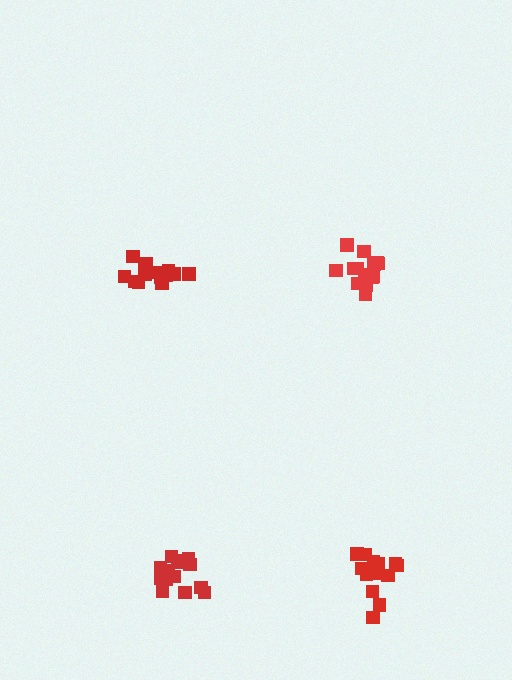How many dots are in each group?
Group 1: 15 dots, Group 2: 17 dots, Group 3: 14 dots, Group 4: 15 dots (61 total).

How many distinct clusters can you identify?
There are 4 distinct clusters.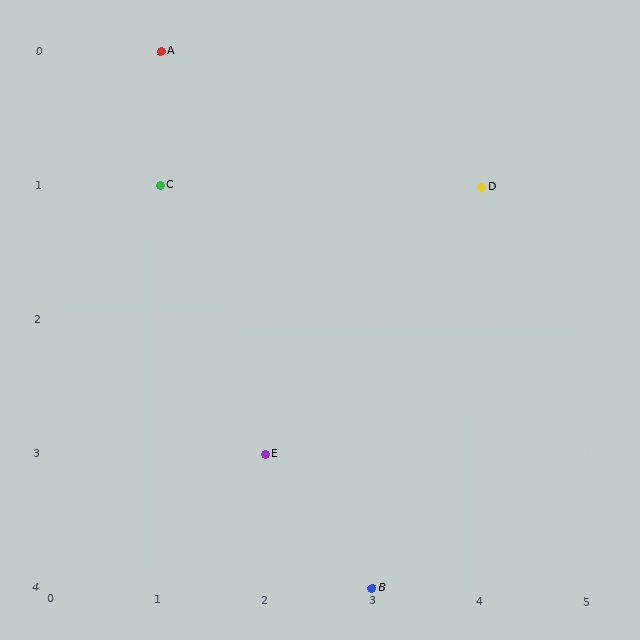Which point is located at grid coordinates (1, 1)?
Point C is at (1, 1).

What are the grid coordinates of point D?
Point D is at grid coordinates (4, 1).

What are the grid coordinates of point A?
Point A is at grid coordinates (1, 0).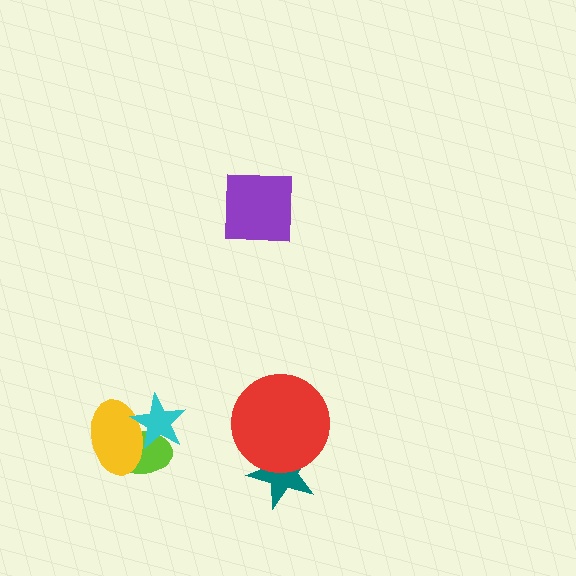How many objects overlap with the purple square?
0 objects overlap with the purple square.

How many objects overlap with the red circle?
1 object overlaps with the red circle.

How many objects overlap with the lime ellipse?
2 objects overlap with the lime ellipse.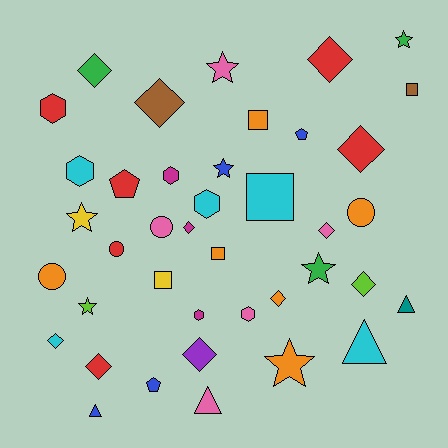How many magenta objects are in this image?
There are 3 magenta objects.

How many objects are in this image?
There are 40 objects.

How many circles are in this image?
There are 4 circles.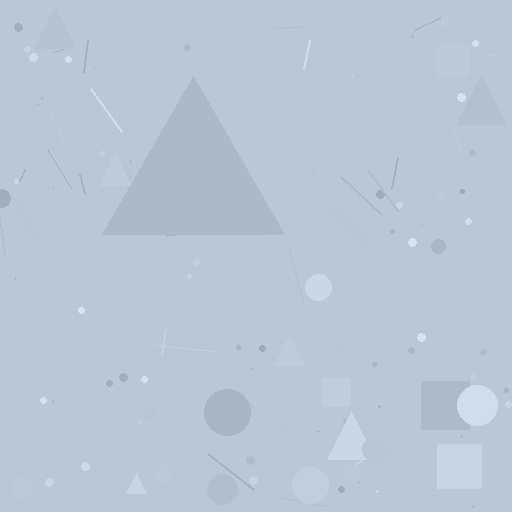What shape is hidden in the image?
A triangle is hidden in the image.